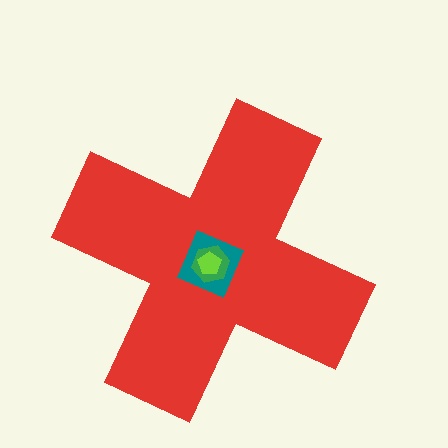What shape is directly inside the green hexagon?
The lime pentagon.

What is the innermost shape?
The lime pentagon.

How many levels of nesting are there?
4.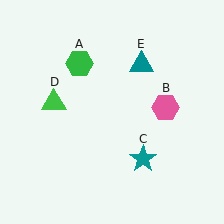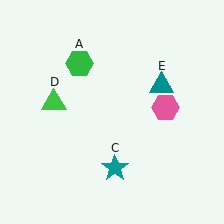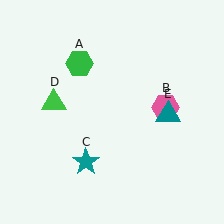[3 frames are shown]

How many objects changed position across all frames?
2 objects changed position: teal star (object C), teal triangle (object E).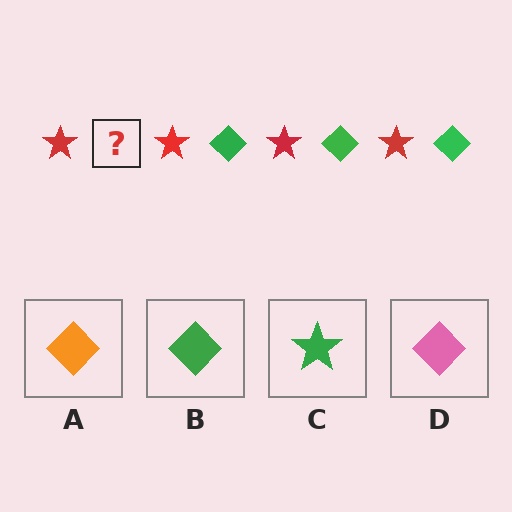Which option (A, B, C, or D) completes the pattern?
B.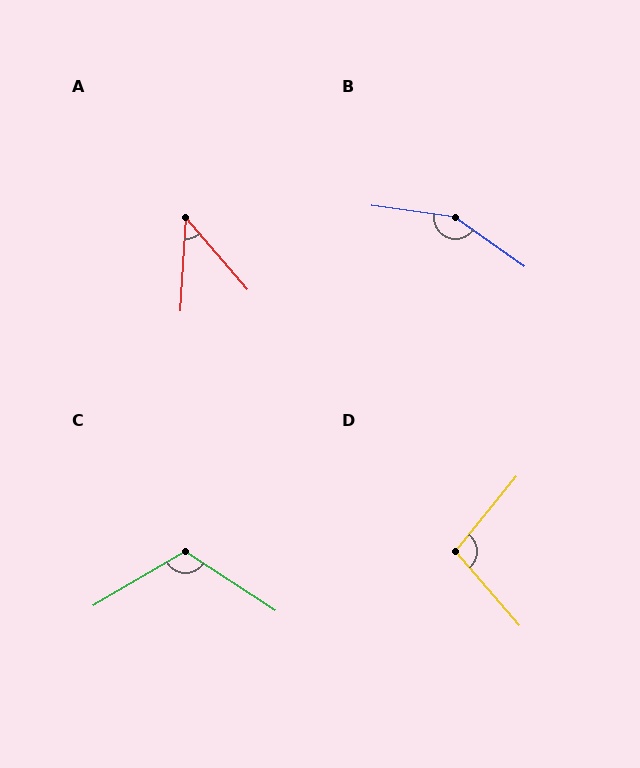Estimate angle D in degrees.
Approximately 100 degrees.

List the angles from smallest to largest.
A (44°), D (100°), C (116°), B (153°).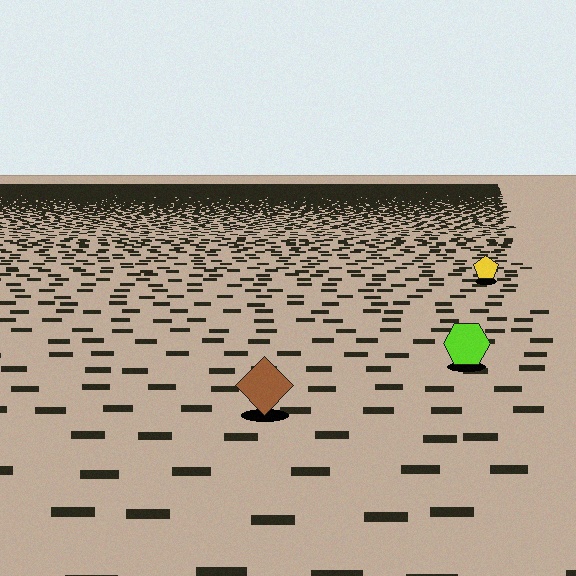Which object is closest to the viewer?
The brown diamond is closest. The texture marks near it are larger and more spread out.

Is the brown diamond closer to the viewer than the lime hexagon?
Yes. The brown diamond is closer — you can tell from the texture gradient: the ground texture is coarser near it.